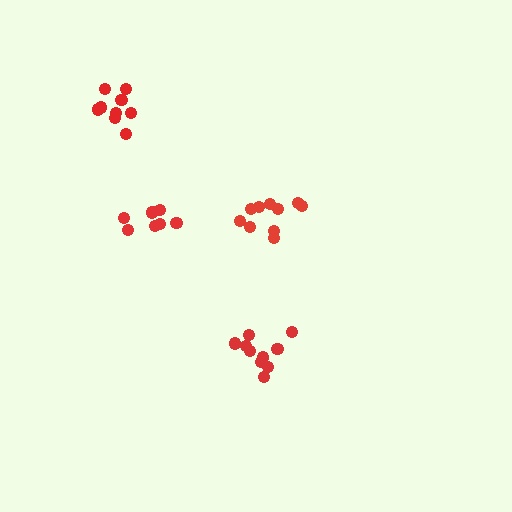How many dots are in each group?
Group 1: 10 dots, Group 2: 8 dots, Group 3: 10 dots, Group 4: 9 dots (37 total).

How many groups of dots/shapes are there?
There are 4 groups.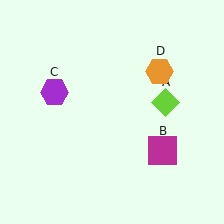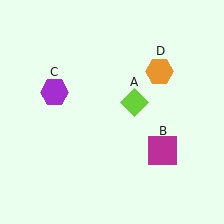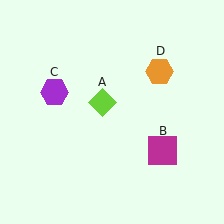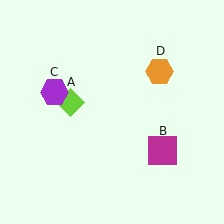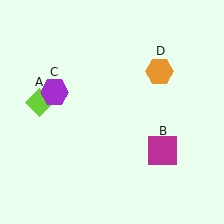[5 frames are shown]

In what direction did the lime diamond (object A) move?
The lime diamond (object A) moved left.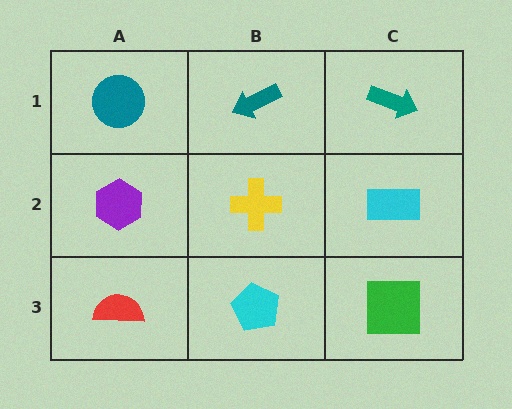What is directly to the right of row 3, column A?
A cyan pentagon.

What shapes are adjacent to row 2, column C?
A teal arrow (row 1, column C), a green square (row 3, column C), a yellow cross (row 2, column B).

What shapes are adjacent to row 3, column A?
A purple hexagon (row 2, column A), a cyan pentagon (row 3, column B).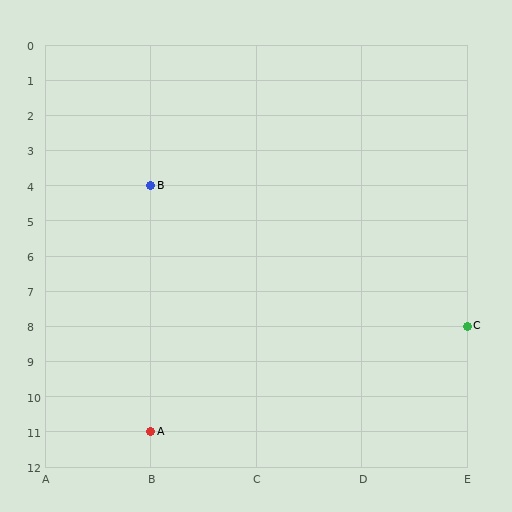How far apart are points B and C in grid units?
Points B and C are 3 columns and 4 rows apart (about 5.0 grid units diagonally).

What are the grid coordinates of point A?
Point A is at grid coordinates (B, 11).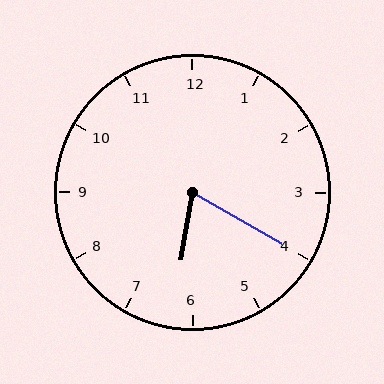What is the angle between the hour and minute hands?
Approximately 70 degrees.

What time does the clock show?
6:20.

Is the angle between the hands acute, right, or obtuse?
It is acute.